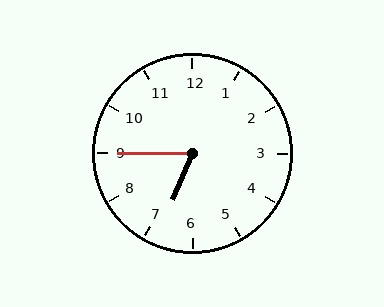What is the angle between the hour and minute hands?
Approximately 68 degrees.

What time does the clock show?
6:45.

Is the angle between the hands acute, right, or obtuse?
It is acute.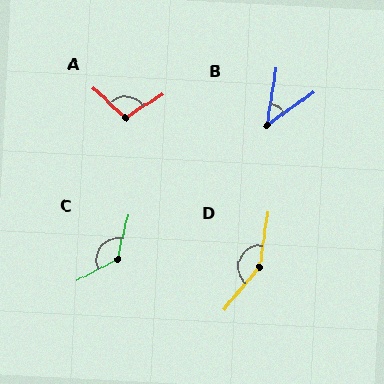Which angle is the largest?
D, at approximately 149 degrees.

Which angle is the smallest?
B, at approximately 46 degrees.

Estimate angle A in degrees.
Approximately 105 degrees.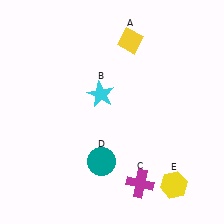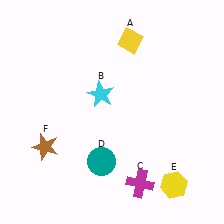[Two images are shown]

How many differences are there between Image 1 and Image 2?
There is 1 difference between the two images.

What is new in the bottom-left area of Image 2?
A brown star (F) was added in the bottom-left area of Image 2.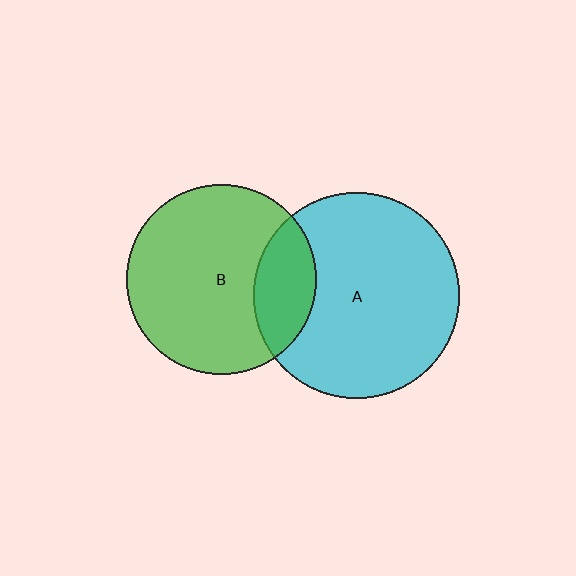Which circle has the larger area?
Circle A (cyan).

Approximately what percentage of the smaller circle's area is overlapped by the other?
Approximately 20%.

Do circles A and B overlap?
Yes.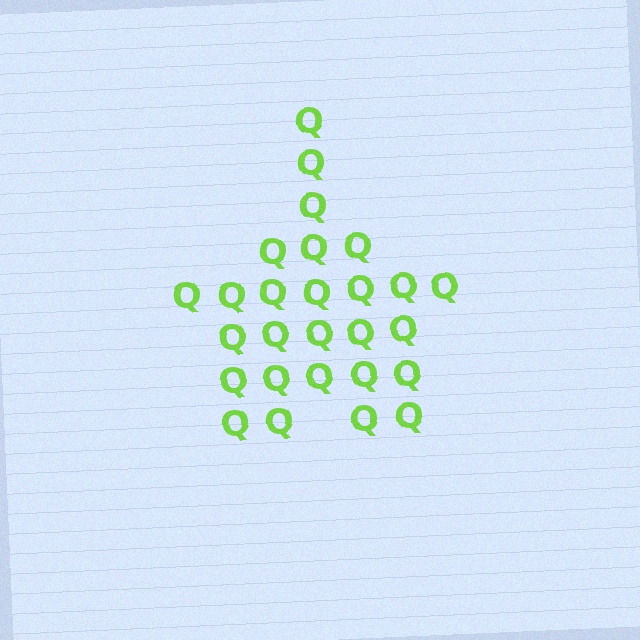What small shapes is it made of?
It is made of small letter Q's.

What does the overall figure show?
The overall figure shows a star.